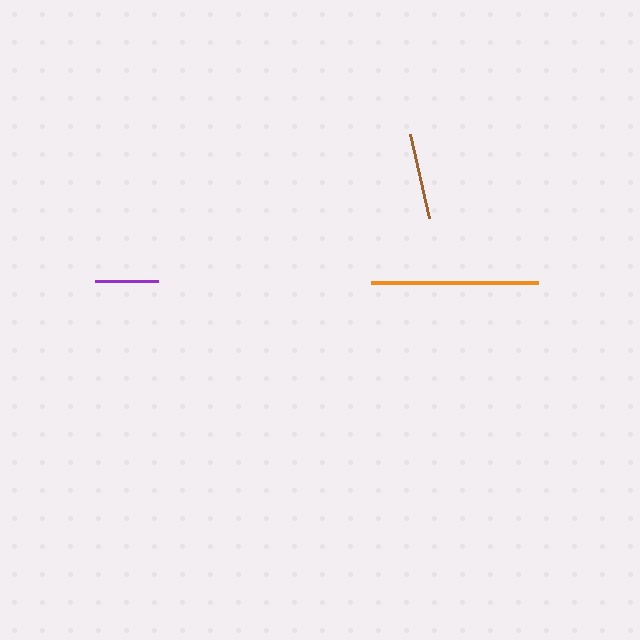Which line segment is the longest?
The orange line is the longest at approximately 167 pixels.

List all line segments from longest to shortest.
From longest to shortest: orange, brown, purple.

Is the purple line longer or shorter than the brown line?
The brown line is longer than the purple line.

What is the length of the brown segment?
The brown segment is approximately 86 pixels long.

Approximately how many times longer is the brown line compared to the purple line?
The brown line is approximately 1.4 times the length of the purple line.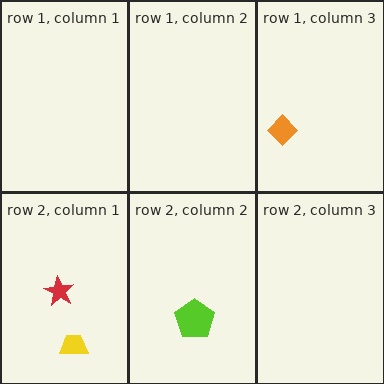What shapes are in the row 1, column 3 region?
The orange diamond.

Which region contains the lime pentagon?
The row 2, column 2 region.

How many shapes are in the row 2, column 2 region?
1.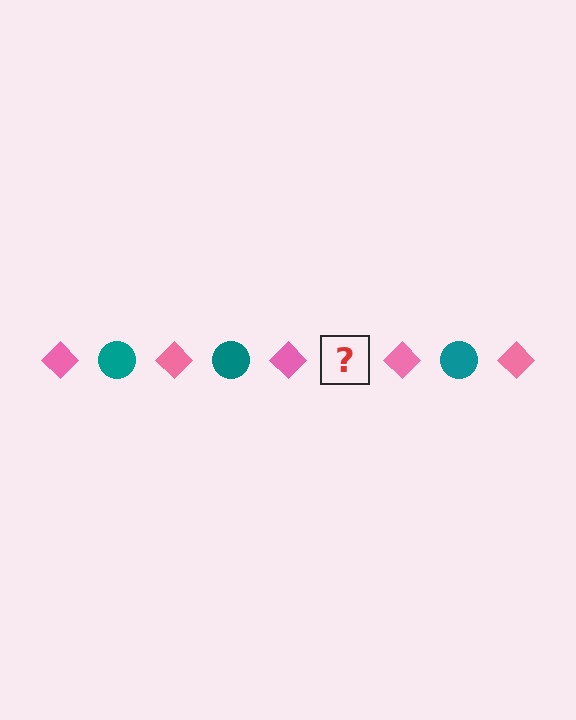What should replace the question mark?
The question mark should be replaced with a teal circle.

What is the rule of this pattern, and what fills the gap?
The rule is that the pattern alternates between pink diamond and teal circle. The gap should be filled with a teal circle.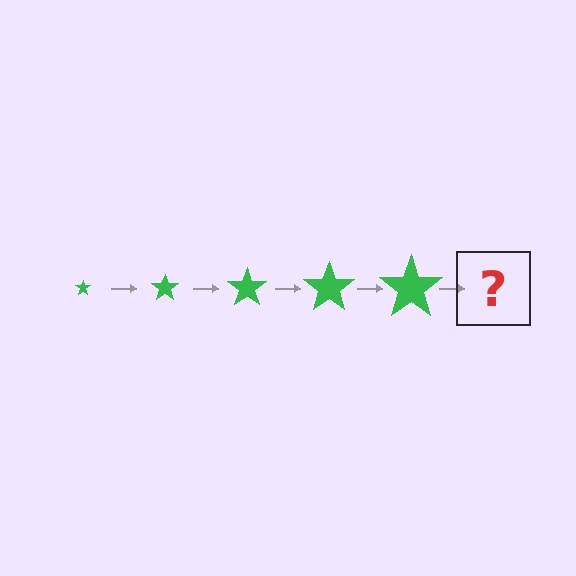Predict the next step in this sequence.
The next step is a green star, larger than the previous one.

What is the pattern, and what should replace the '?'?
The pattern is that the star gets progressively larger each step. The '?' should be a green star, larger than the previous one.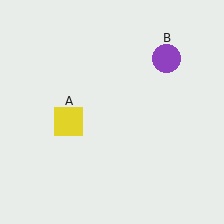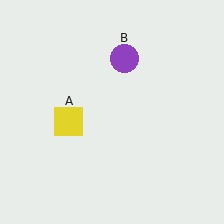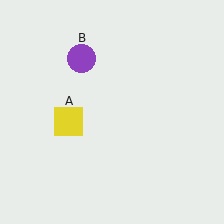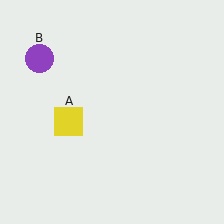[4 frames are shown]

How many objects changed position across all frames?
1 object changed position: purple circle (object B).